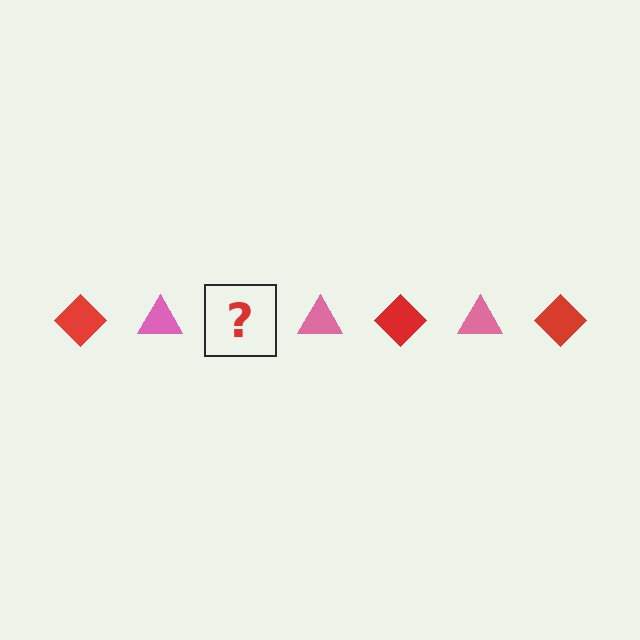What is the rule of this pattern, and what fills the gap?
The rule is that the pattern alternates between red diamond and pink triangle. The gap should be filled with a red diamond.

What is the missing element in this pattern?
The missing element is a red diamond.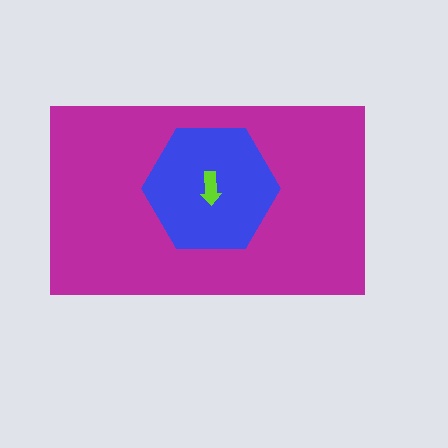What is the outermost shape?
The magenta rectangle.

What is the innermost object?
The lime arrow.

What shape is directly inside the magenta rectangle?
The blue hexagon.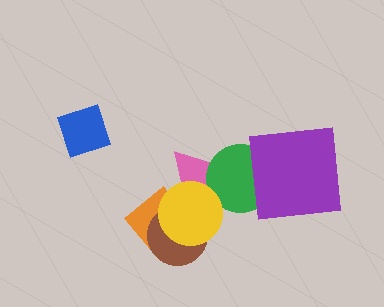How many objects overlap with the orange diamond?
3 objects overlap with the orange diamond.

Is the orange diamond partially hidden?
Yes, it is partially covered by another shape.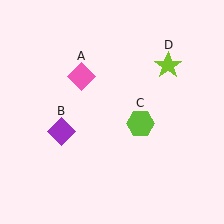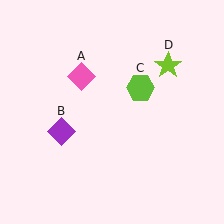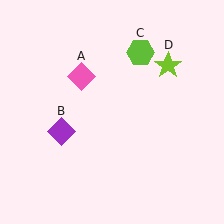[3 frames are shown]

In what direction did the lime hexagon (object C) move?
The lime hexagon (object C) moved up.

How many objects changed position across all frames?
1 object changed position: lime hexagon (object C).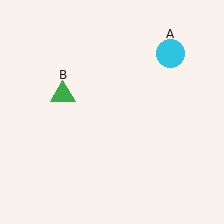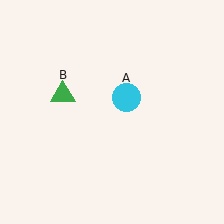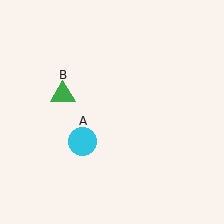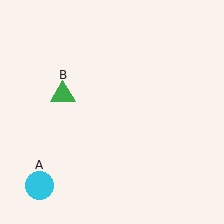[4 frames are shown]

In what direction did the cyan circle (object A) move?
The cyan circle (object A) moved down and to the left.